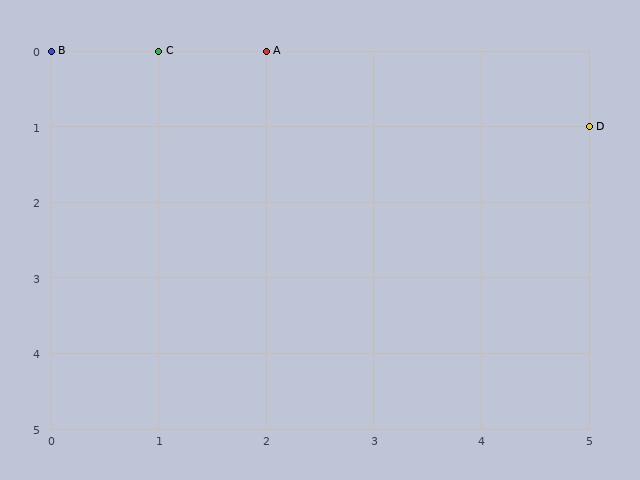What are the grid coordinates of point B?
Point B is at grid coordinates (0, 0).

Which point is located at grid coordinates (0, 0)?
Point B is at (0, 0).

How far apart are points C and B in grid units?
Points C and B are 1 column apart.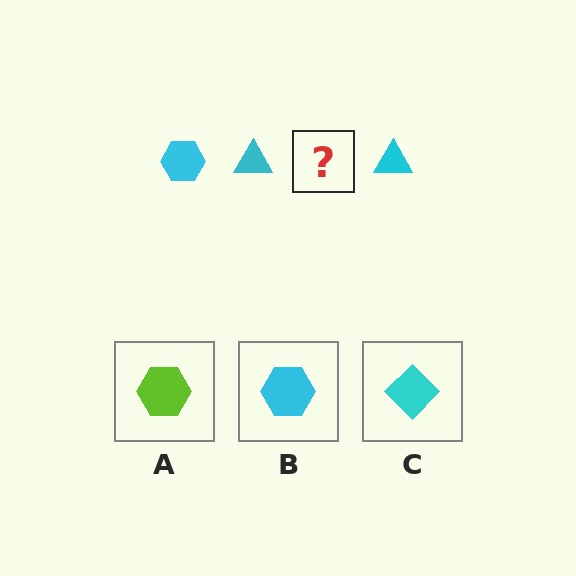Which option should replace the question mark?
Option B.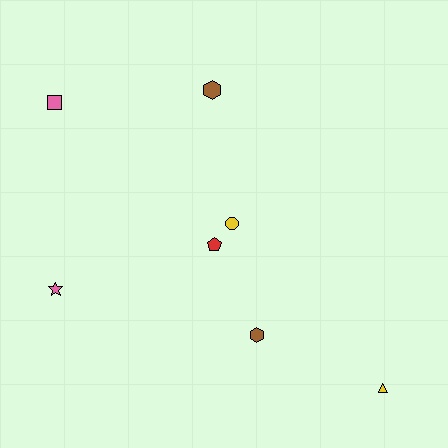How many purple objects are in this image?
There are no purple objects.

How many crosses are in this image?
There are no crosses.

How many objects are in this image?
There are 7 objects.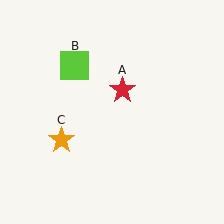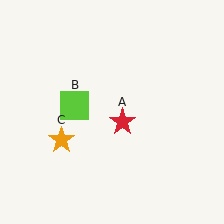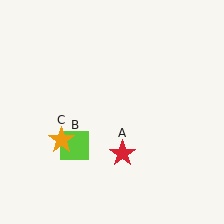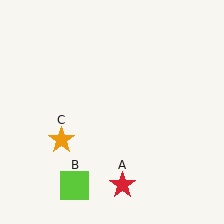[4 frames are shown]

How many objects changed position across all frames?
2 objects changed position: red star (object A), lime square (object B).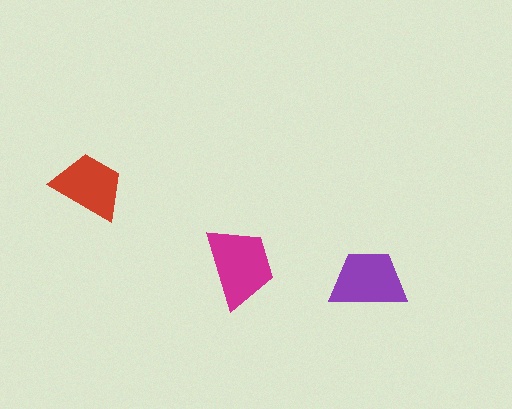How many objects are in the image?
There are 3 objects in the image.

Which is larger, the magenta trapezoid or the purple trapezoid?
The magenta one.